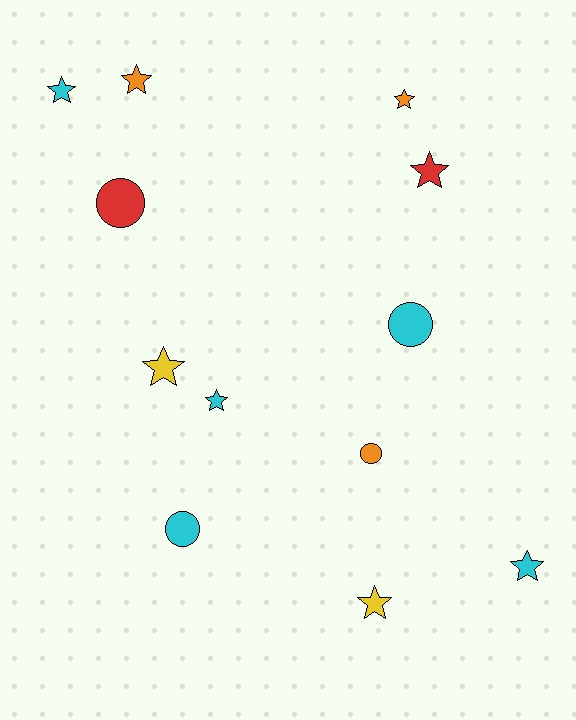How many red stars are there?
There is 1 red star.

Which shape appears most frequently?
Star, with 8 objects.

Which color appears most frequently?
Cyan, with 5 objects.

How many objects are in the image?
There are 12 objects.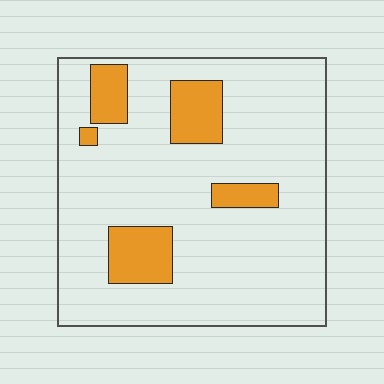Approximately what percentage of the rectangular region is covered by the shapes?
Approximately 15%.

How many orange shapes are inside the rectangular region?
5.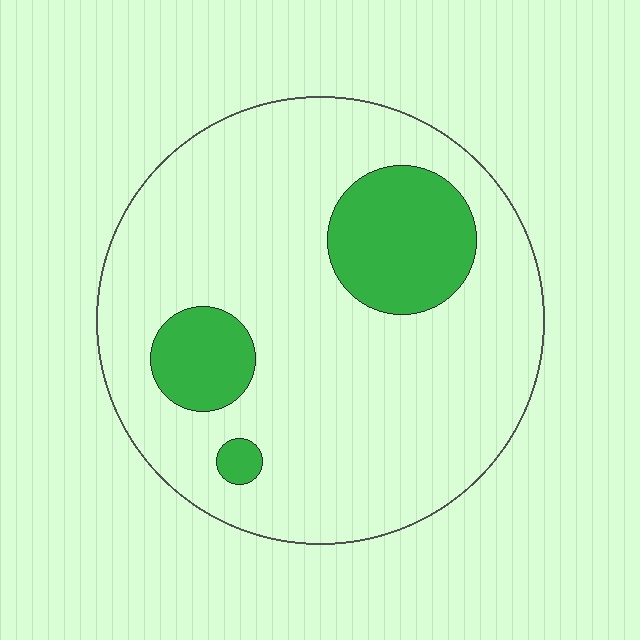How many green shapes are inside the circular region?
3.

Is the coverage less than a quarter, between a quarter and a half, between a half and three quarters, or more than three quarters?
Less than a quarter.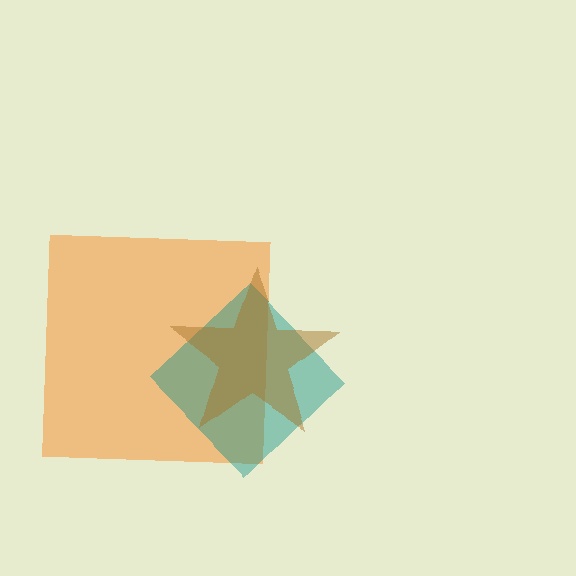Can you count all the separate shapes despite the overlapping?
Yes, there are 3 separate shapes.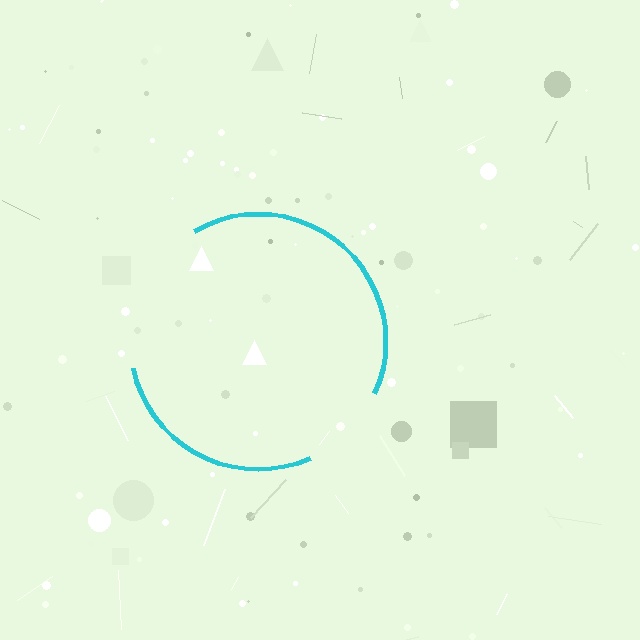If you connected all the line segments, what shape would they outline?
They would outline a circle.